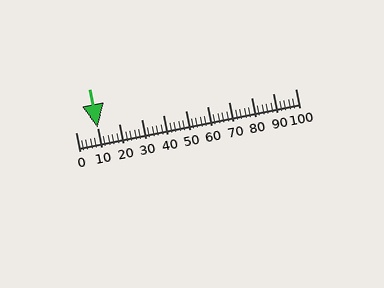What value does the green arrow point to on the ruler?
The green arrow points to approximately 10.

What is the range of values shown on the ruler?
The ruler shows values from 0 to 100.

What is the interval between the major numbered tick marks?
The major tick marks are spaced 10 units apart.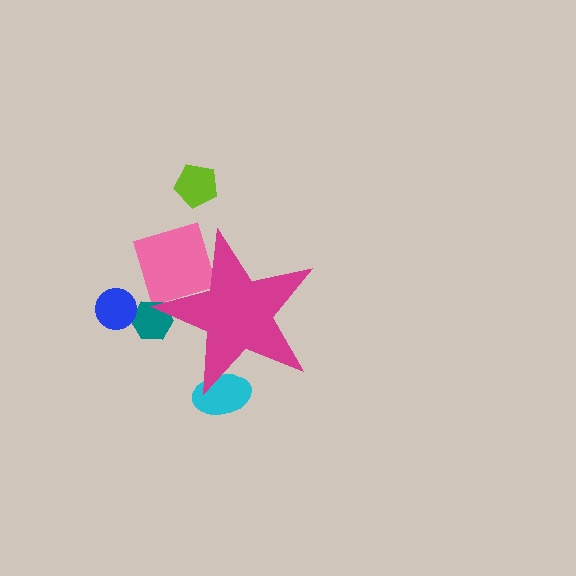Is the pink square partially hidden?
Yes, the pink square is partially hidden behind the magenta star.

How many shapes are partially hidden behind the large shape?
3 shapes are partially hidden.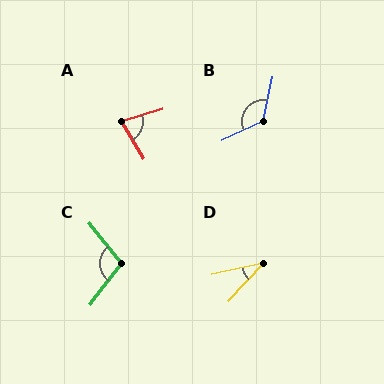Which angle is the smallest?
D, at approximately 35 degrees.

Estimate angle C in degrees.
Approximately 104 degrees.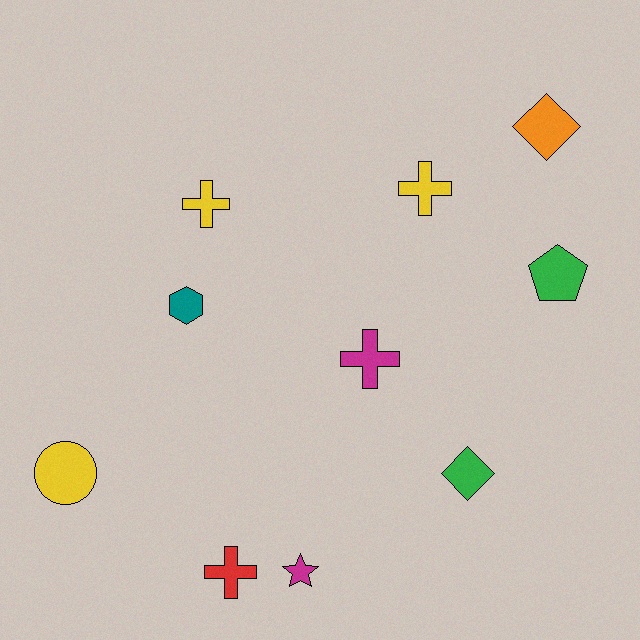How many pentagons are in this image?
There is 1 pentagon.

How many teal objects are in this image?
There is 1 teal object.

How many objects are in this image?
There are 10 objects.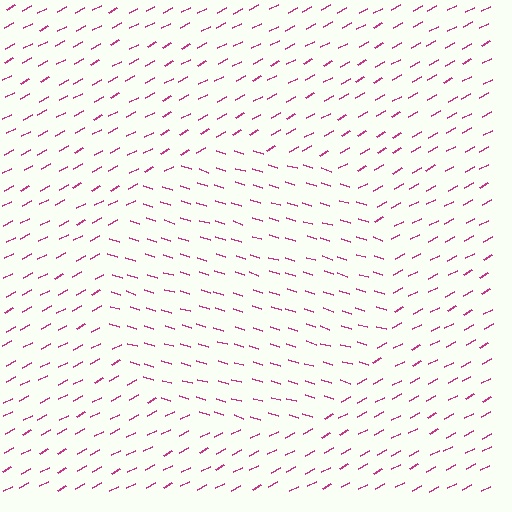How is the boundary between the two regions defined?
The boundary is defined purely by a change in line orientation (approximately 45 degrees difference). All lines are the same color and thickness.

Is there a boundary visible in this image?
Yes, there is a texture boundary formed by a change in line orientation.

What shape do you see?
I see a circle.